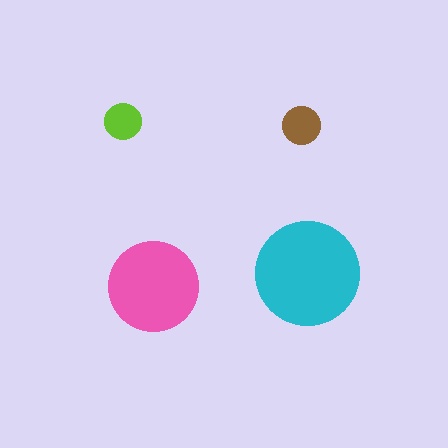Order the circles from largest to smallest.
the cyan one, the pink one, the brown one, the lime one.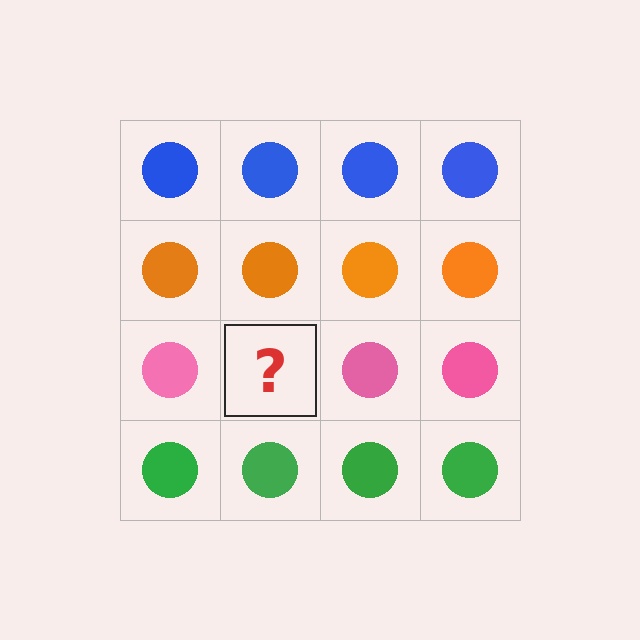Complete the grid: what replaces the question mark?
The question mark should be replaced with a pink circle.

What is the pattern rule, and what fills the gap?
The rule is that each row has a consistent color. The gap should be filled with a pink circle.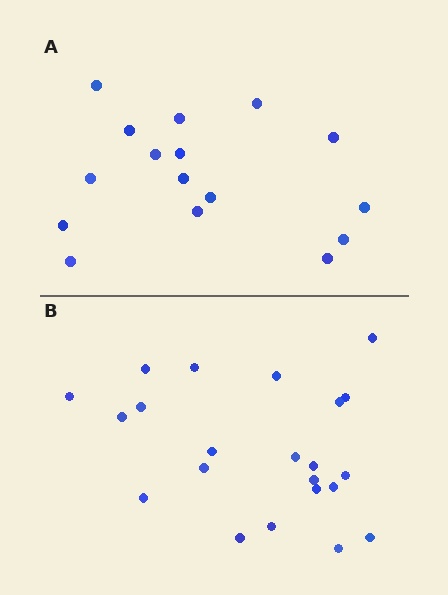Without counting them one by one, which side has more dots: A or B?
Region B (the bottom region) has more dots.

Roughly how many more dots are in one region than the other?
Region B has about 6 more dots than region A.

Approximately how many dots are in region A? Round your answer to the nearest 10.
About 20 dots. (The exact count is 16, which rounds to 20.)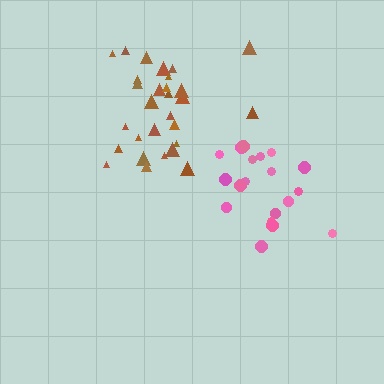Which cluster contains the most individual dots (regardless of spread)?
Brown (29).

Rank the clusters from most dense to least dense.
brown, pink.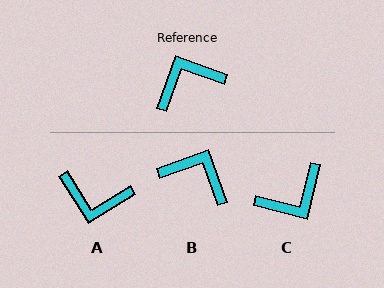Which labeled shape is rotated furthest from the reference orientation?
C, about 174 degrees away.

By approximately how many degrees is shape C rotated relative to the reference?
Approximately 174 degrees clockwise.